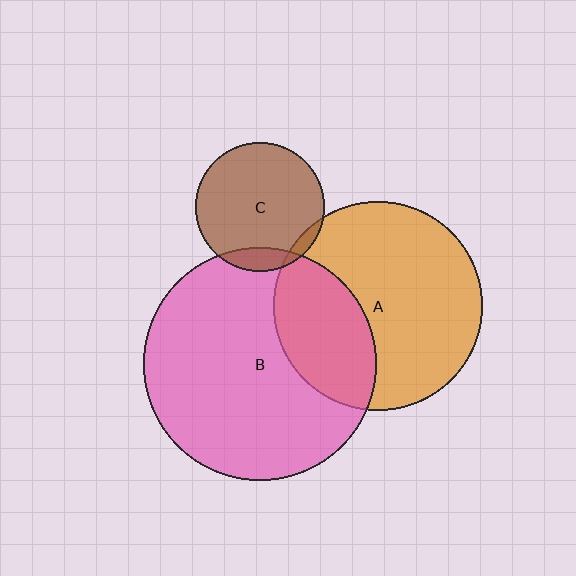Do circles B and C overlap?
Yes.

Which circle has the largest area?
Circle B (pink).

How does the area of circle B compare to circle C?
Approximately 3.2 times.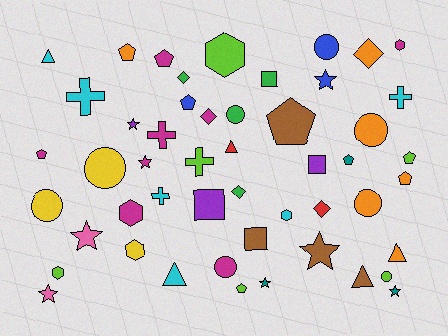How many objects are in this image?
There are 50 objects.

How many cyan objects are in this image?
There are 6 cyan objects.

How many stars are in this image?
There are 8 stars.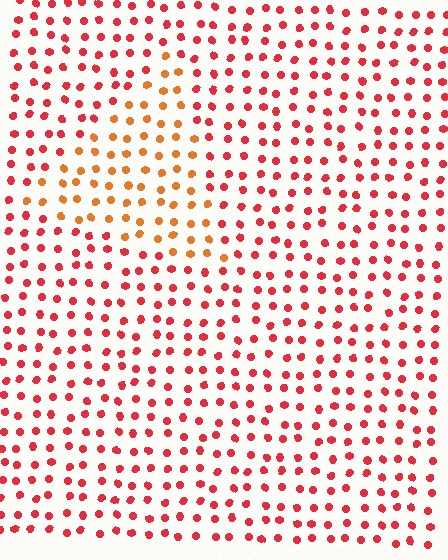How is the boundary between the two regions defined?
The boundary is defined purely by a slight shift in hue (about 32 degrees). Spacing, size, and orientation are identical on both sides.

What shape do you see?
I see a triangle.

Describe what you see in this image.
The image is filled with small red elements in a uniform arrangement. A triangle-shaped region is visible where the elements are tinted to a slightly different hue, forming a subtle color boundary.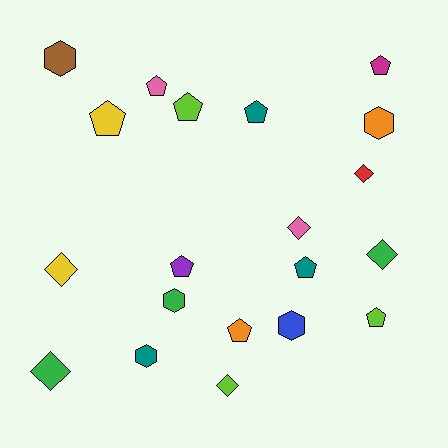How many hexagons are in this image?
There are 5 hexagons.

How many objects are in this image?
There are 20 objects.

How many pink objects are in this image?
There are 2 pink objects.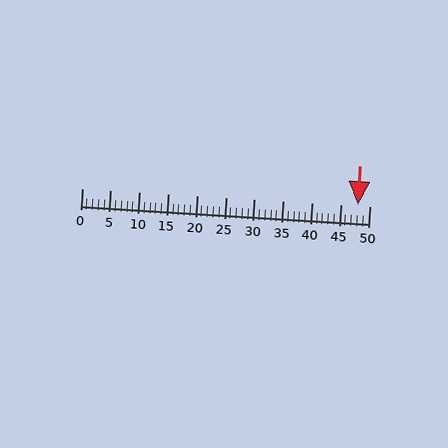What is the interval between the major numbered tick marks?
The major tick marks are spaced 5 units apart.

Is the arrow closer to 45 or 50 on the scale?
The arrow is closer to 50.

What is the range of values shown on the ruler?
The ruler shows values from 0 to 50.